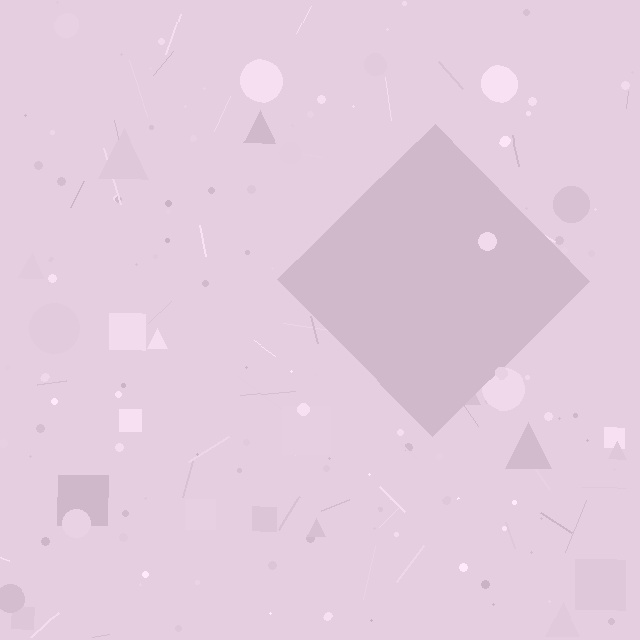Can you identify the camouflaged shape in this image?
The camouflaged shape is a diamond.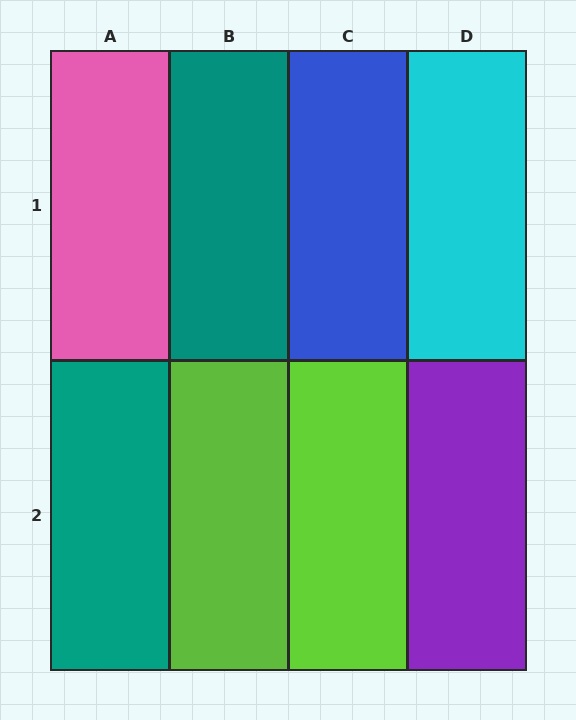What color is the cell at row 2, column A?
Teal.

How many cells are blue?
1 cell is blue.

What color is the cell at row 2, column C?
Lime.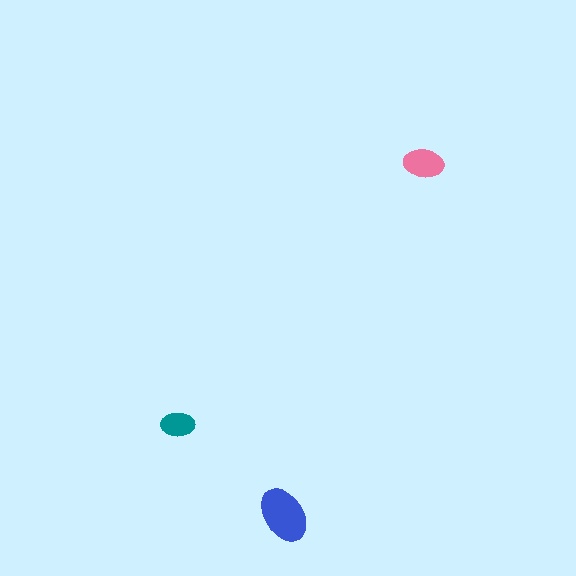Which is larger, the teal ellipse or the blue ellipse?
The blue one.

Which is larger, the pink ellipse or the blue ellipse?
The blue one.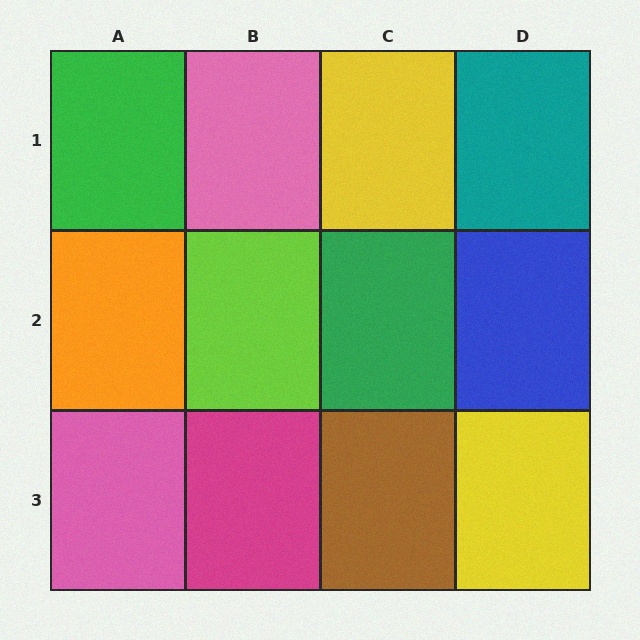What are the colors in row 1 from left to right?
Green, pink, yellow, teal.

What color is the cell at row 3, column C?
Brown.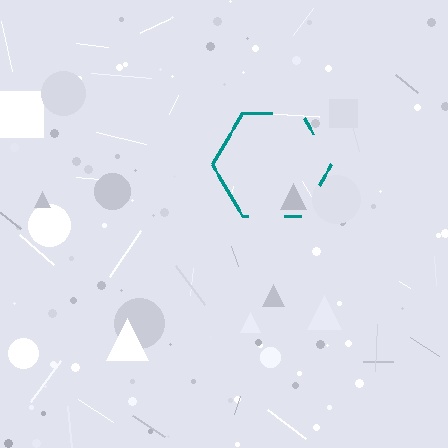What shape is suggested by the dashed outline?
The dashed outline suggests a hexagon.